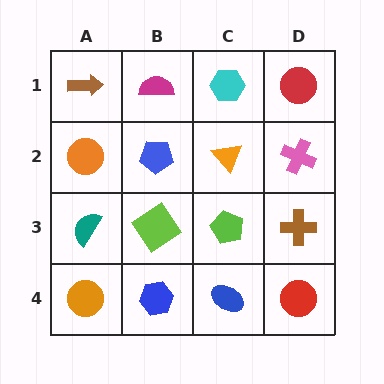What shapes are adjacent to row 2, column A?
A brown arrow (row 1, column A), a teal semicircle (row 3, column A), a blue pentagon (row 2, column B).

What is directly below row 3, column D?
A red circle.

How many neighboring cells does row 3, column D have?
3.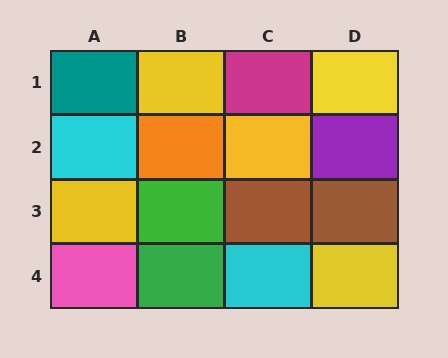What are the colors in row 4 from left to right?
Pink, green, cyan, yellow.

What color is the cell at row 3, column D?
Brown.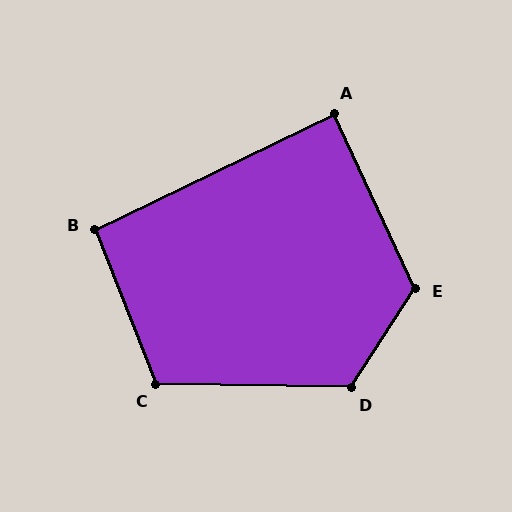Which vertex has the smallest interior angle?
A, at approximately 89 degrees.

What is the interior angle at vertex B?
Approximately 95 degrees (approximately right).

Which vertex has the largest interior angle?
E, at approximately 122 degrees.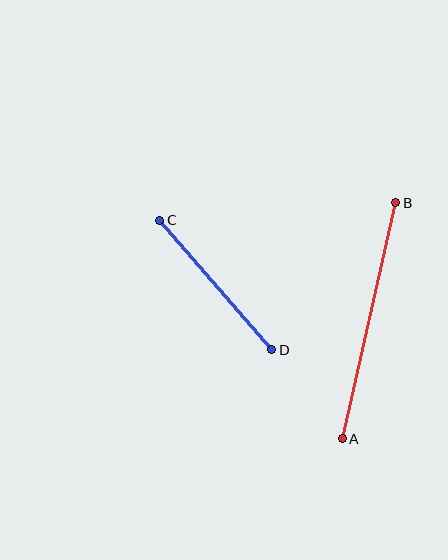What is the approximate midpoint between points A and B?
The midpoint is at approximately (369, 321) pixels.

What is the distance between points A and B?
The distance is approximately 242 pixels.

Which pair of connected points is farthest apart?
Points A and B are farthest apart.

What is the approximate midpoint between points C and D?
The midpoint is at approximately (216, 285) pixels.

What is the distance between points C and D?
The distance is approximately 171 pixels.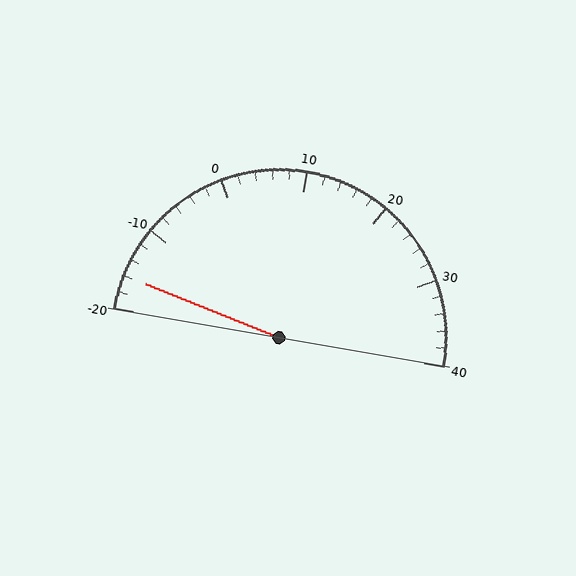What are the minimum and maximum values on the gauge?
The gauge ranges from -20 to 40.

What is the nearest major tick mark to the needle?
The nearest major tick mark is -20.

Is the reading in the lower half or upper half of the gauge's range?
The reading is in the lower half of the range (-20 to 40).